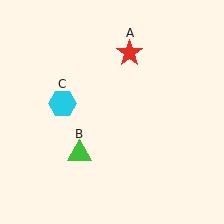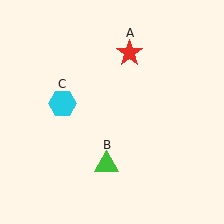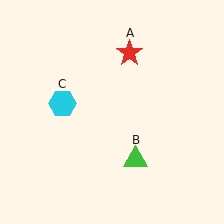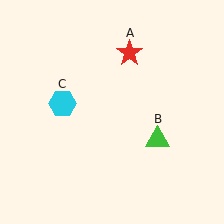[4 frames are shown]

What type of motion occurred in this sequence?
The green triangle (object B) rotated counterclockwise around the center of the scene.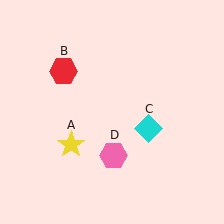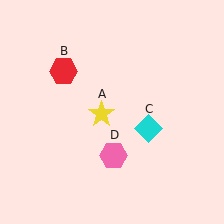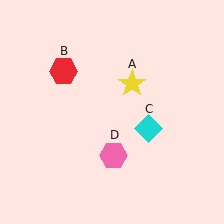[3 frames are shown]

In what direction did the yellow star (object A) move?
The yellow star (object A) moved up and to the right.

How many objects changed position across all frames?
1 object changed position: yellow star (object A).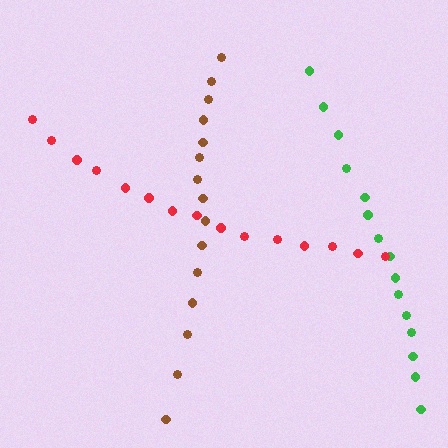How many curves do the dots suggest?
There are 3 distinct paths.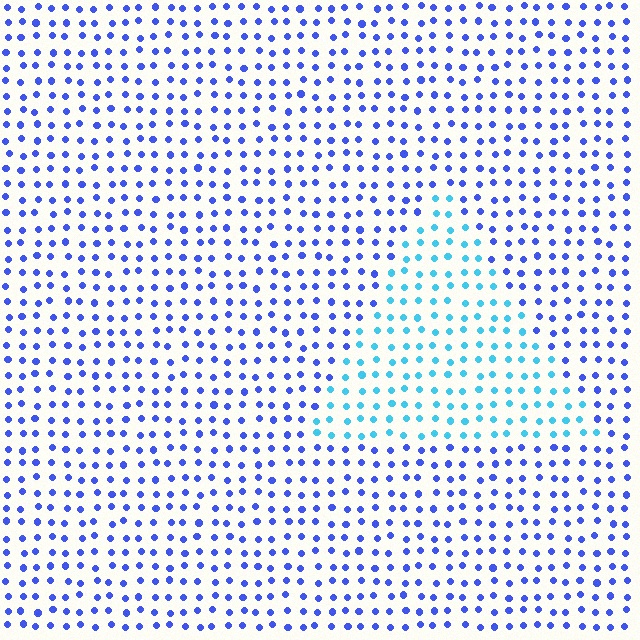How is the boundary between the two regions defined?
The boundary is defined purely by a slight shift in hue (about 41 degrees). Spacing, size, and orientation are identical on both sides.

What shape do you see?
I see a triangle.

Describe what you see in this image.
The image is filled with small blue elements in a uniform arrangement. A triangle-shaped region is visible where the elements are tinted to a slightly different hue, forming a subtle color boundary.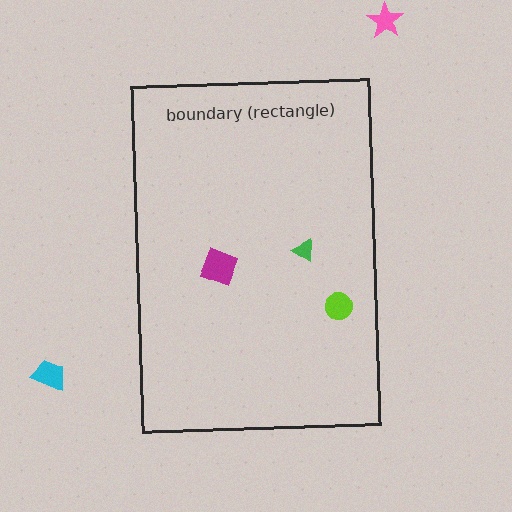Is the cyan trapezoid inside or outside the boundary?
Outside.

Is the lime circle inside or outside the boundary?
Inside.